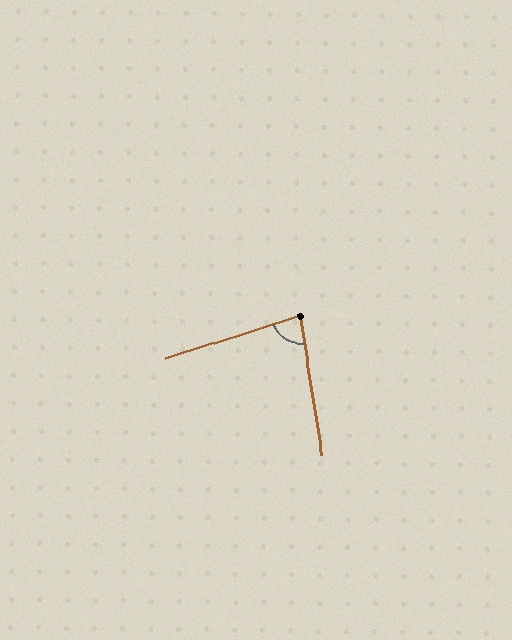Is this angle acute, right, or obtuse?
It is acute.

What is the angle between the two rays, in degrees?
Approximately 81 degrees.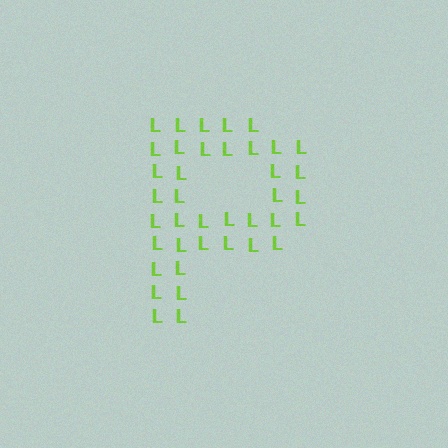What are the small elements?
The small elements are letter L's.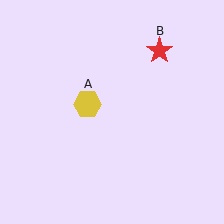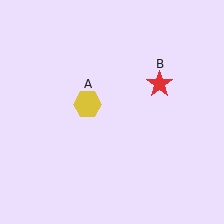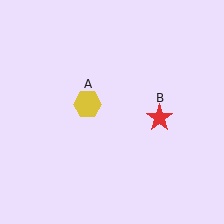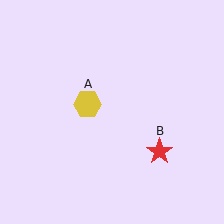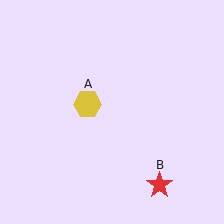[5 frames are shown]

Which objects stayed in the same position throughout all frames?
Yellow hexagon (object A) remained stationary.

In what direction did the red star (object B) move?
The red star (object B) moved down.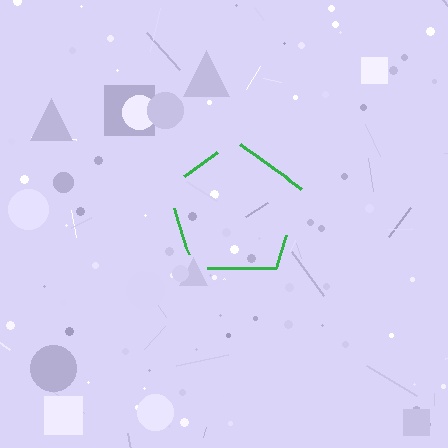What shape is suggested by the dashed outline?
The dashed outline suggests a pentagon.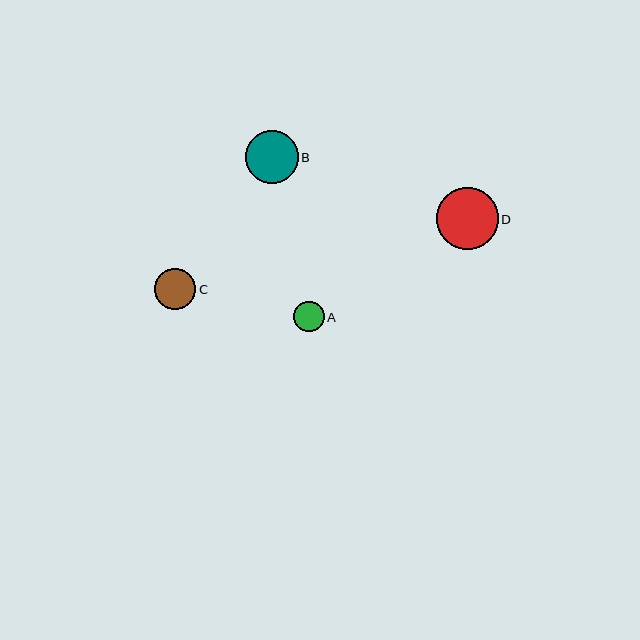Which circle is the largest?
Circle D is the largest with a size of approximately 62 pixels.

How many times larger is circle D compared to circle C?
Circle D is approximately 1.5 times the size of circle C.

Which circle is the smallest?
Circle A is the smallest with a size of approximately 31 pixels.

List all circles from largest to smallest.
From largest to smallest: D, B, C, A.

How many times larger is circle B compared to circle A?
Circle B is approximately 1.7 times the size of circle A.